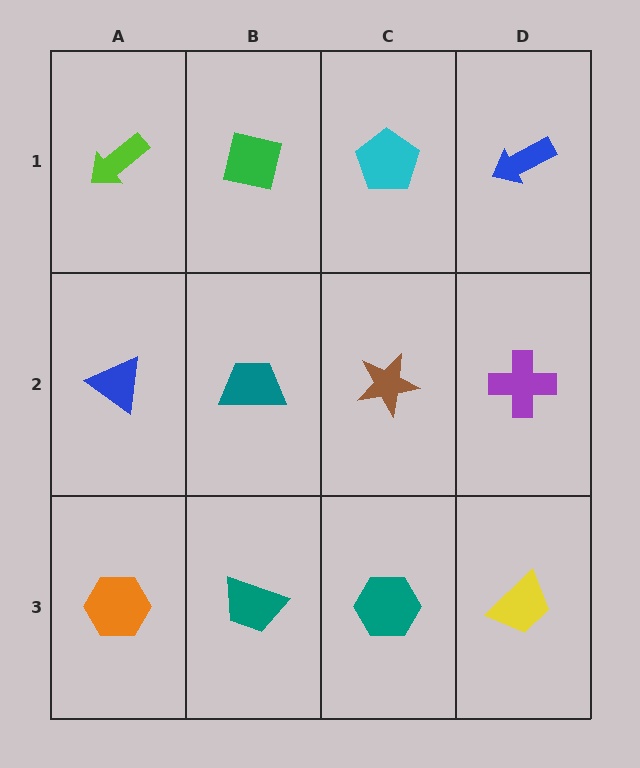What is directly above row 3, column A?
A blue triangle.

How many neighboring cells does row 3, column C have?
3.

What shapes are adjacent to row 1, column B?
A teal trapezoid (row 2, column B), a lime arrow (row 1, column A), a cyan pentagon (row 1, column C).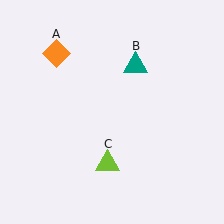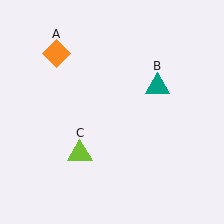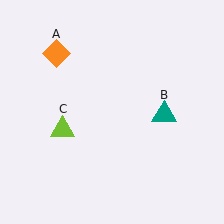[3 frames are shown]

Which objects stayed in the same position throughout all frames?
Orange diamond (object A) remained stationary.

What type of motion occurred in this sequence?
The teal triangle (object B), lime triangle (object C) rotated clockwise around the center of the scene.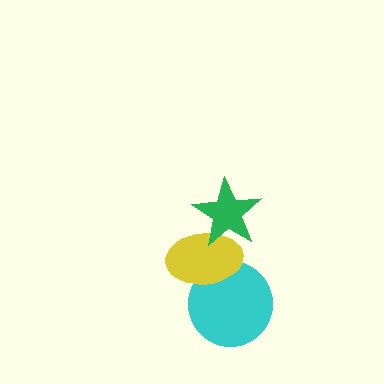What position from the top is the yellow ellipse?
The yellow ellipse is 2nd from the top.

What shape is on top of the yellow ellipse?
The green star is on top of the yellow ellipse.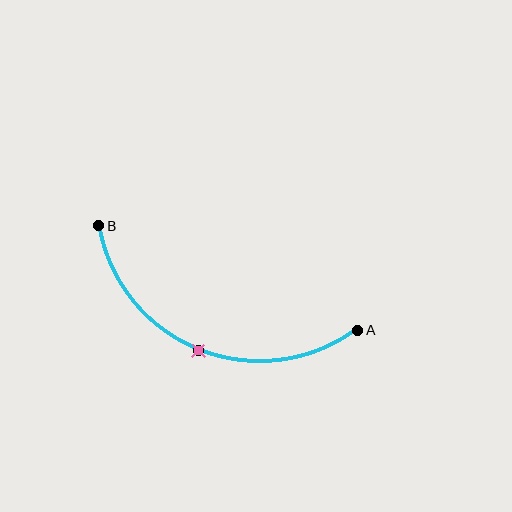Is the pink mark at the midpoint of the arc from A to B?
Yes. The pink mark lies on the arc at equal arc-length from both A and B — it is the arc midpoint.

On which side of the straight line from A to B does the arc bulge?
The arc bulges below the straight line connecting A and B.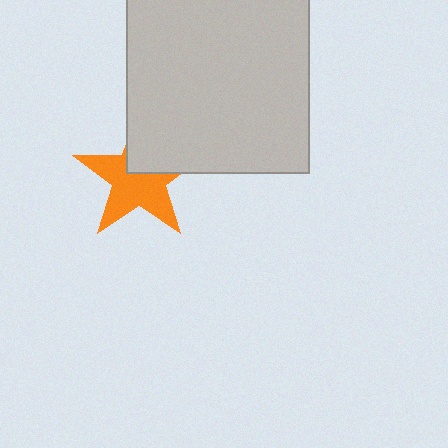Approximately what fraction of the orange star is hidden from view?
Roughly 35% of the orange star is hidden behind the light gray square.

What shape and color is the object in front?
The object in front is a light gray square.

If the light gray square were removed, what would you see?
You would see the complete orange star.